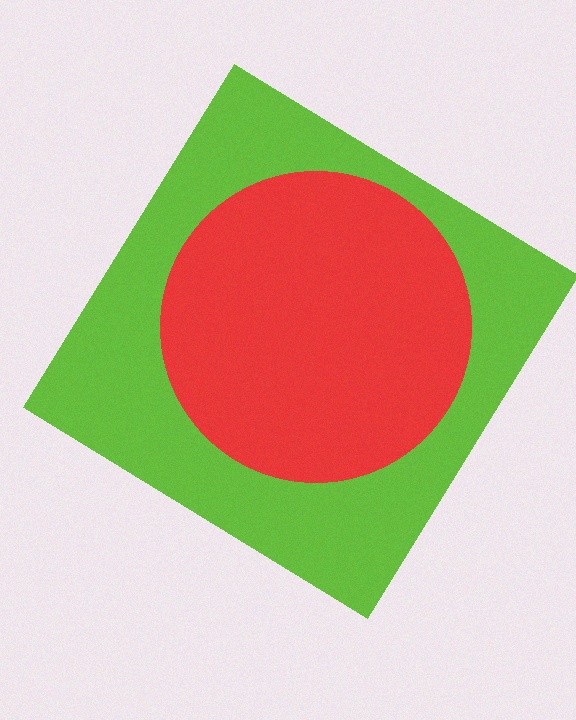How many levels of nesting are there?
2.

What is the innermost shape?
The red circle.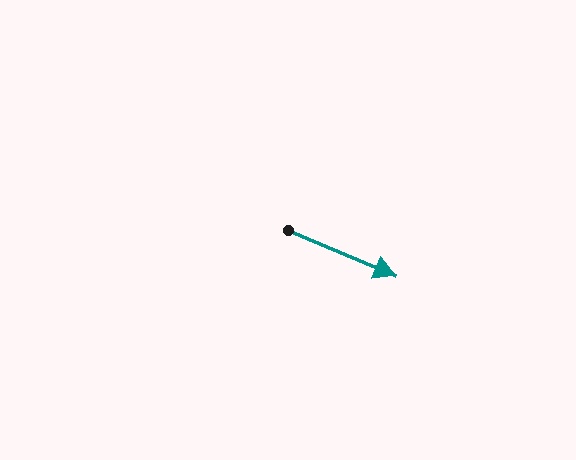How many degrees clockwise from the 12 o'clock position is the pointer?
Approximately 113 degrees.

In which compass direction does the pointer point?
Southeast.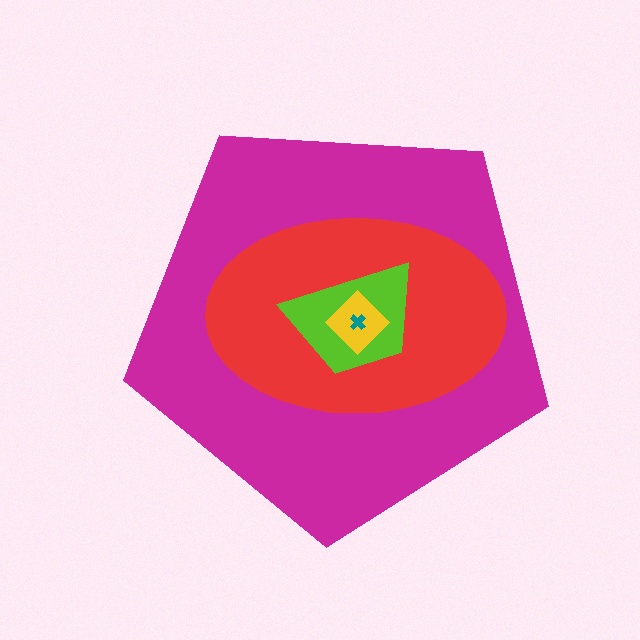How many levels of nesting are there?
5.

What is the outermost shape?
The magenta pentagon.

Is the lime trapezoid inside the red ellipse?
Yes.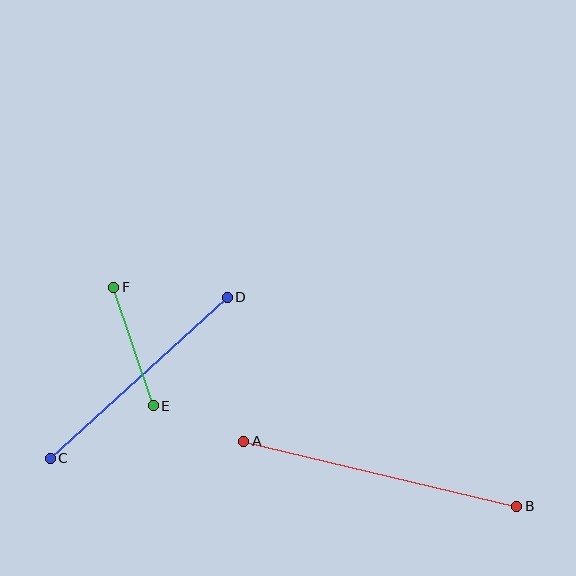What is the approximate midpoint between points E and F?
The midpoint is at approximately (133, 347) pixels.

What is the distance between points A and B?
The distance is approximately 281 pixels.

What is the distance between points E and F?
The distance is approximately 125 pixels.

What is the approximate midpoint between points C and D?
The midpoint is at approximately (139, 378) pixels.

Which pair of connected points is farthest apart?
Points A and B are farthest apart.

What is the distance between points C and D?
The distance is approximately 239 pixels.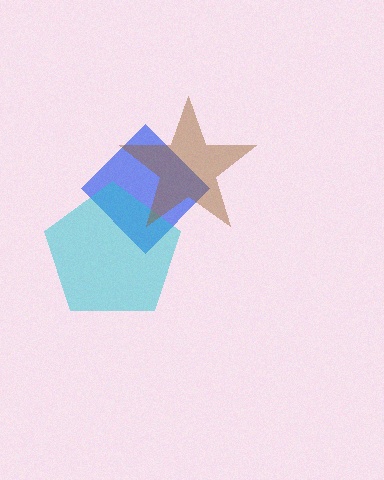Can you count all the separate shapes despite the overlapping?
Yes, there are 3 separate shapes.